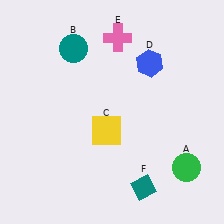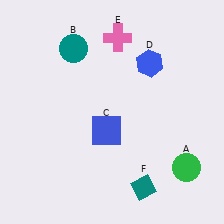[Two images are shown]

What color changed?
The square (C) changed from yellow in Image 1 to blue in Image 2.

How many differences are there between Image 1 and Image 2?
There is 1 difference between the two images.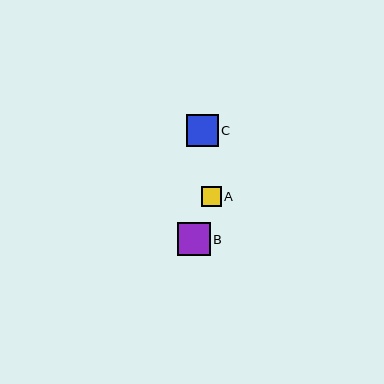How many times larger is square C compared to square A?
Square C is approximately 1.6 times the size of square A.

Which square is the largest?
Square B is the largest with a size of approximately 32 pixels.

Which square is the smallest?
Square A is the smallest with a size of approximately 20 pixels.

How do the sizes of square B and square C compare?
Square B and square C are approximately the same size.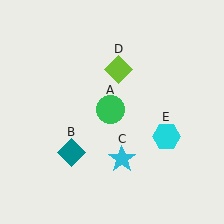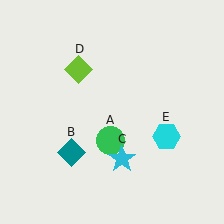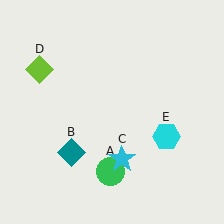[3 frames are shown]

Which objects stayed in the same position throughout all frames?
Teal diamond (object B) and cyan star (object C) and cyan hexagon (object E) remained stationary.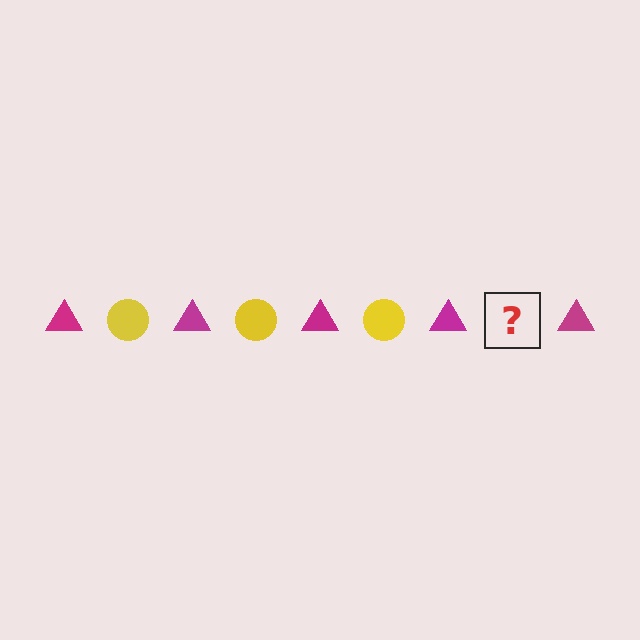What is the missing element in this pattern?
The missing element is a yellow circle.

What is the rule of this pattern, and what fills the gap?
The rule is that the pattern alternates between magenta triangle and yellow circle. The gap should be filled with a yellow circle.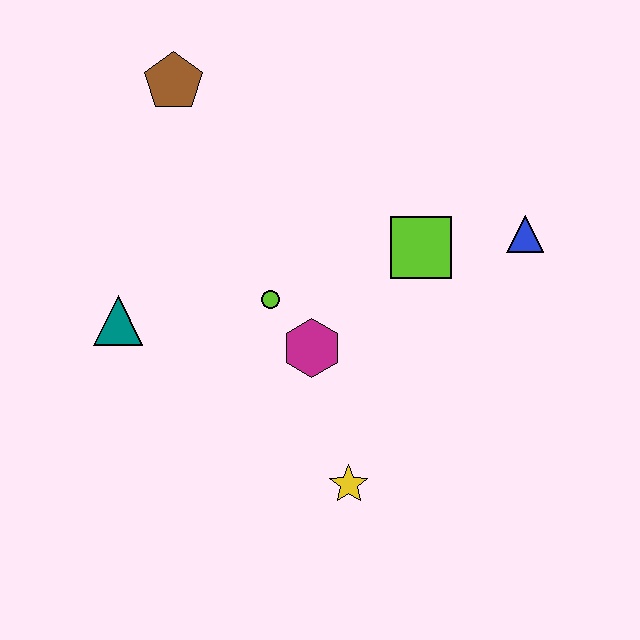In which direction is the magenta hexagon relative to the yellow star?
The magenta hexagon is above the yellow star.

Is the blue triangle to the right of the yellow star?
Yes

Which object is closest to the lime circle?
The magenta hexagon is closest to the lime circle.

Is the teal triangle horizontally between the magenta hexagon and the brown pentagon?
No